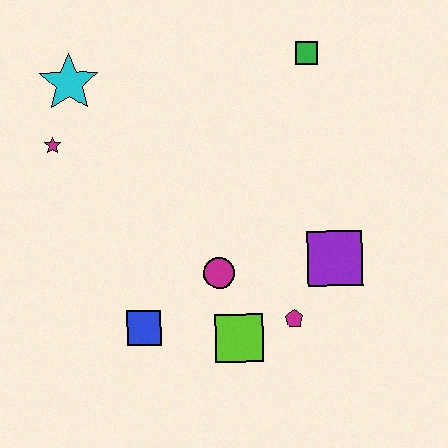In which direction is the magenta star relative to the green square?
The magenta star is to the left of the green square.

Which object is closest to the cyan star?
The magenta star is closest to the cyan star.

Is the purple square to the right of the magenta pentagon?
Yes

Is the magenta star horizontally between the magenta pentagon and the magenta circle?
No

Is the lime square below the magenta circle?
Yes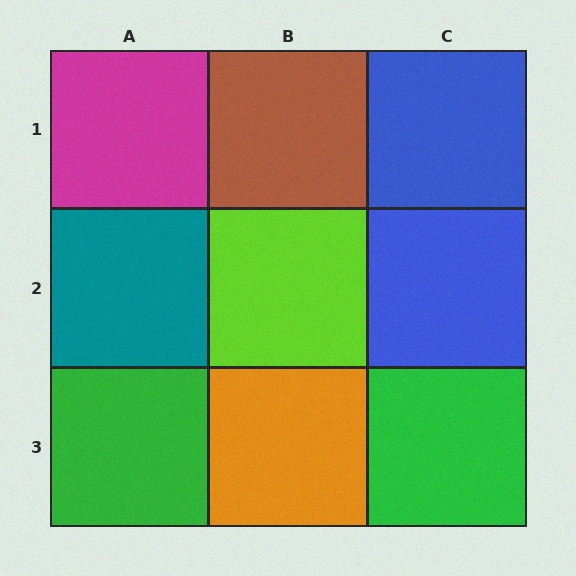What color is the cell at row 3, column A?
Green.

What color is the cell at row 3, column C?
Green.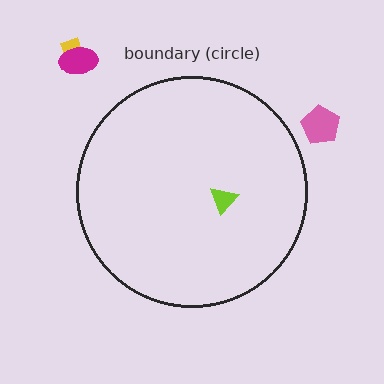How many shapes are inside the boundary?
1 inside, 3 outside.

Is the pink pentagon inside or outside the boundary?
Outside.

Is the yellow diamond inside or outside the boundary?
Outside.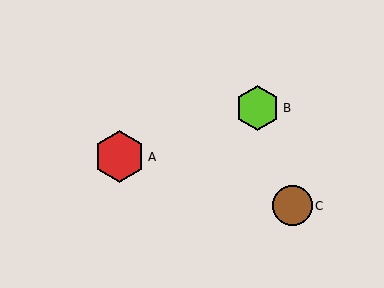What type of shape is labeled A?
Shape A is a red hexagon.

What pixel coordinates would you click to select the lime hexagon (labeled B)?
Click at (258, 108) to select the lime hexagon B.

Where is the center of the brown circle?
The center of the brown circle is at (292, 206).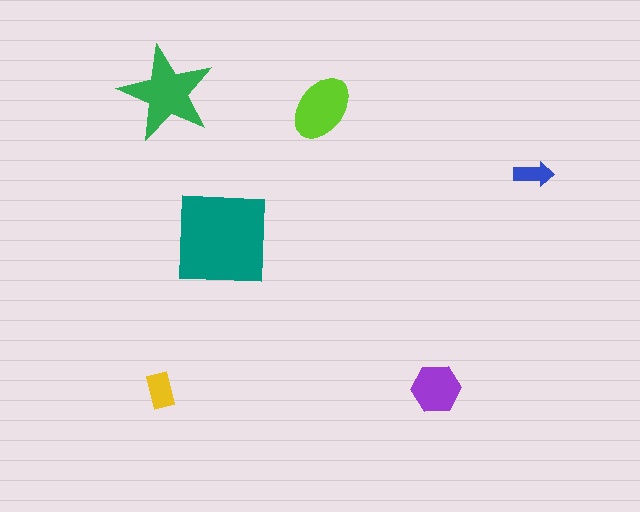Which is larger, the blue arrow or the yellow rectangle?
The yellow rectangle.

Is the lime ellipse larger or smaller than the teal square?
Smaller.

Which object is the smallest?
The blue arrow.